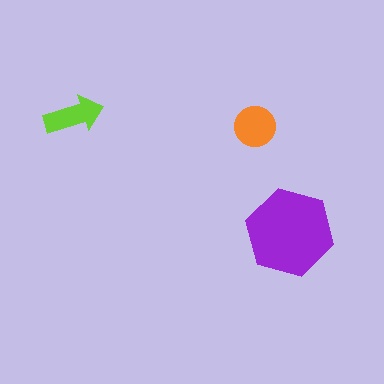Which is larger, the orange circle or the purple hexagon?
The purple hexagon.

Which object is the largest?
The purple hexagon.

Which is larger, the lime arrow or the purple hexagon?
The purple hexagon.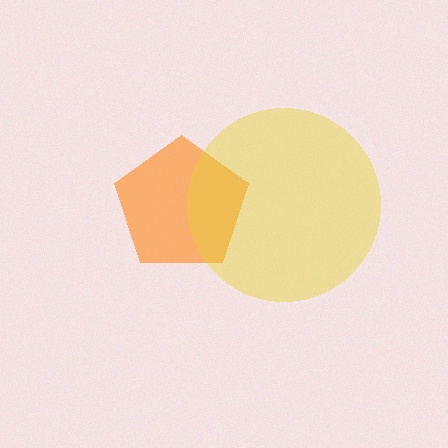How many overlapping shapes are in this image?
There are 2 overlapping shapes in the image.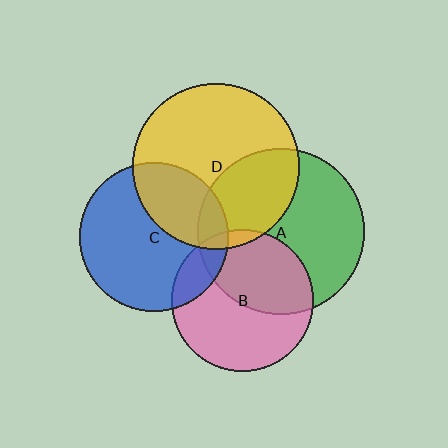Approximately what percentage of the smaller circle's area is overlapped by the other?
Approximately 5%.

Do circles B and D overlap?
Yes.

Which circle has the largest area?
Circle D (yellow).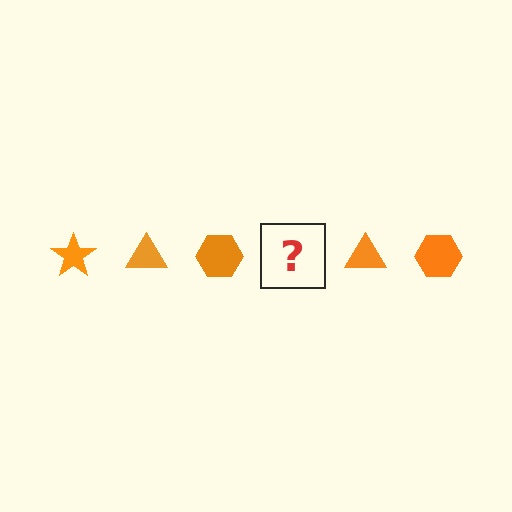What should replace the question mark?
The question mark should be replaced with an orange star.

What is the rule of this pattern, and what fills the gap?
The rule is that the pattern cycles through star, triangle, hexagon shapes in orange. The gap should be filled with an orange star.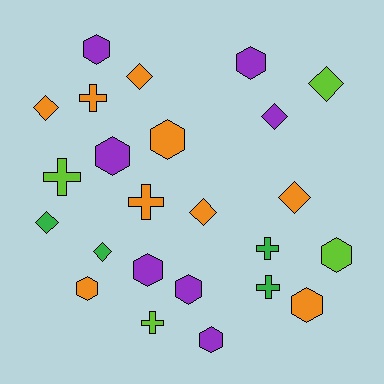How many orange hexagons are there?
There are 3 orange hexagons.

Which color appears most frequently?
Orange, with 9 objects.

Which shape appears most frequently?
Hexagon, with 10 objects.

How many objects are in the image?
There are 24 objects.